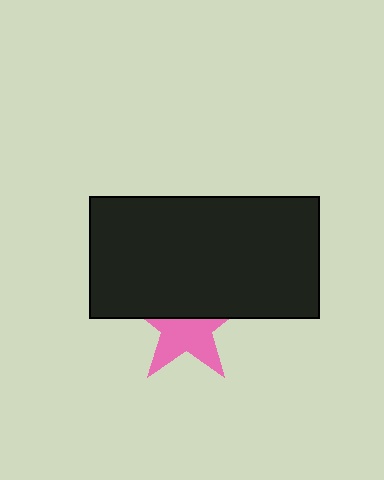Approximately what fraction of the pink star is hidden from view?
Roughly 47% of the pink star is hidden behind the black rectangle.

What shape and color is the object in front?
The object in front is a black rectangle.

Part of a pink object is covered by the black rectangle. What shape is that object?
It is a star.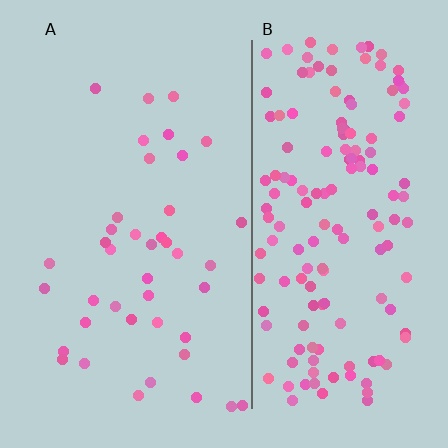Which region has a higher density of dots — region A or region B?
B (the right).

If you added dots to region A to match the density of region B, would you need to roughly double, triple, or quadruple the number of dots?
Approximately quadruple.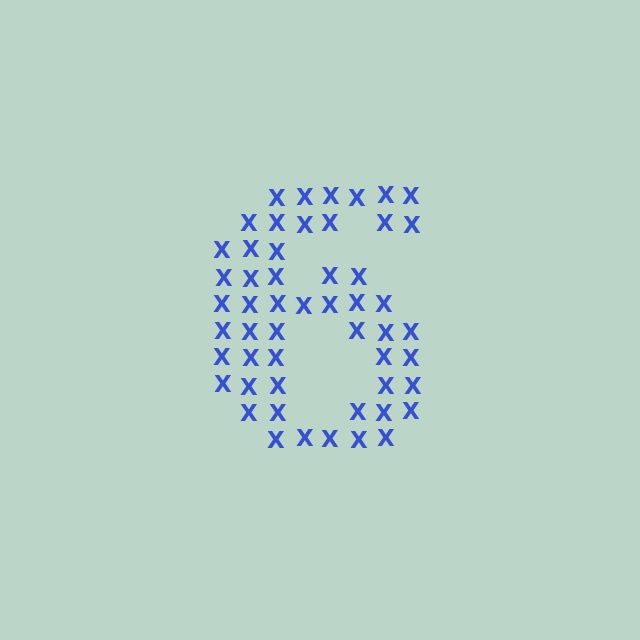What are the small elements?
The small elements are letter X's.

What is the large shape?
The large shape is the digit 6.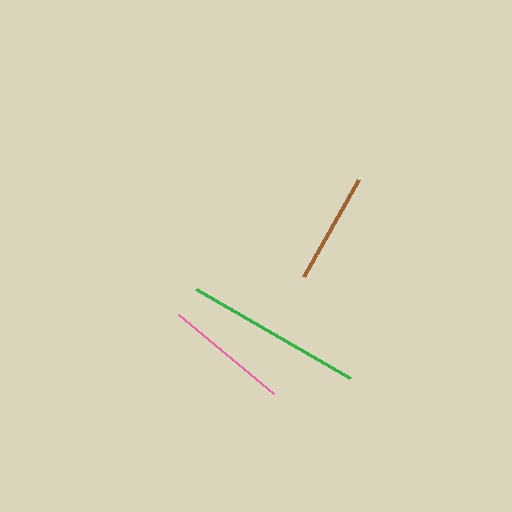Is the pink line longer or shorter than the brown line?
The pink line is longer than the brown line.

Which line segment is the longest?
The green line is the longest at approximately 178 pixels.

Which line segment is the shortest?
The brown line is the shortest at approximately 111 pixels.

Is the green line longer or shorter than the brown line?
The green line is longer than the brown line.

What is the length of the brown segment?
The brown segment is approximately 111 pixels long.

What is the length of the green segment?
The green segment is approximately 178 pixels long.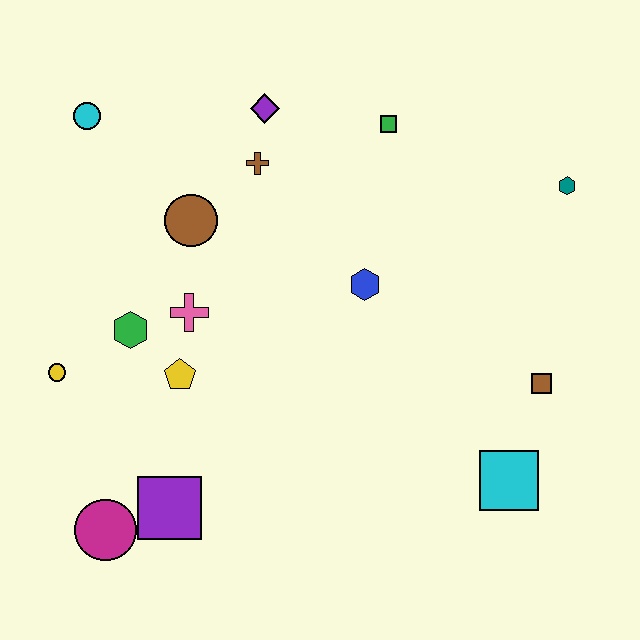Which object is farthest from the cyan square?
The cyan circle is farthest from the cyan square.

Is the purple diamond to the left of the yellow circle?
No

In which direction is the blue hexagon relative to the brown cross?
The blue hexagon is below the brown cross.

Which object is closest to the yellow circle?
The green hexagon is closest to the yellow circle.